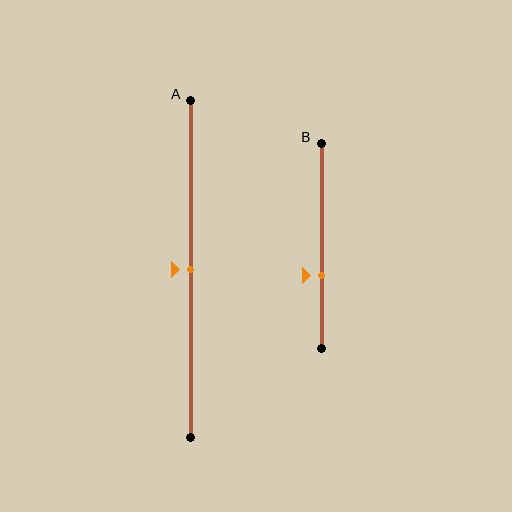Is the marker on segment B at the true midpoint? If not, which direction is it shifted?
No, the marker on segment B is shifted downward by about 15% of the segment length.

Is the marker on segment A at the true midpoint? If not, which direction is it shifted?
Yes, the marker on segment A is at the true midpoint.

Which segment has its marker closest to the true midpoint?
Segment A has its marker closest to the true midpoint.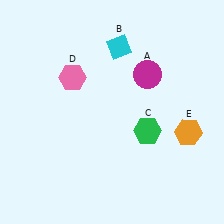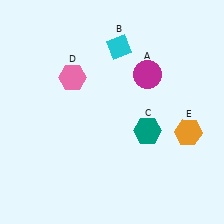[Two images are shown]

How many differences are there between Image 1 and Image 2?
There is 1 difference between the two images.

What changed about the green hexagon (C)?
In Image 1, C is green. In Image 2, it changed to teal.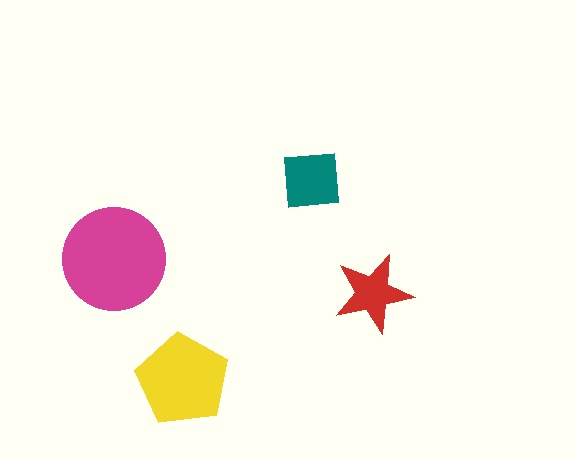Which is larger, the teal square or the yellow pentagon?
The yellow pentagon.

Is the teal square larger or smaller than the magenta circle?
Smaller.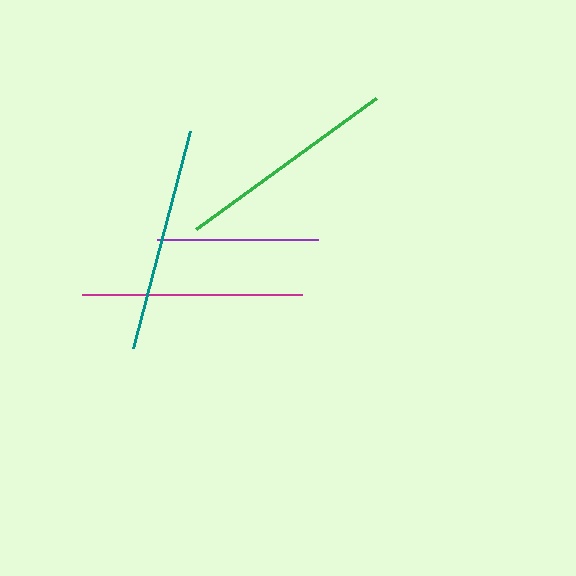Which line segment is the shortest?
The purple line is the shortest at approximately 161 pixels.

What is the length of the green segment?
The green segment is approximately 223 pixels long.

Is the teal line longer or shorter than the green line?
The teal line is longer than the green line.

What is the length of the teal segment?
The teal segment is approximately 224 pixels long.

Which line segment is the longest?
The teal line is the longest at approximately 224 pixels.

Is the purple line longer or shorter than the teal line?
The teal line is longer than the purple line.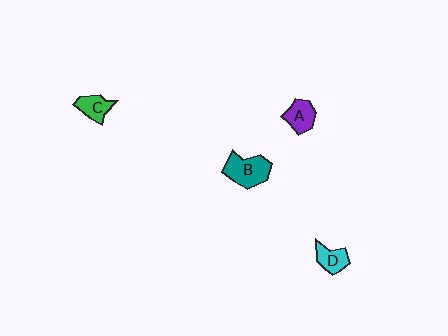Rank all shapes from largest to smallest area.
From largest to smallest: B (teal), A (purple), D (cyan), C (green).